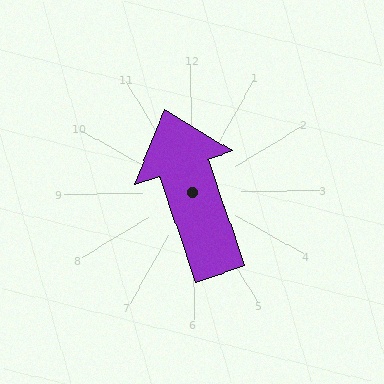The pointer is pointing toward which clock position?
Roughly 11 o'clock.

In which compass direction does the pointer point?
North.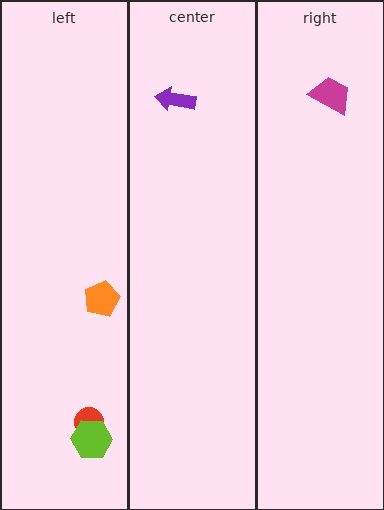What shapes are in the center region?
The purple arrow.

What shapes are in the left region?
The red circle, the orange pentagon, the lime hexagon.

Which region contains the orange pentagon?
The left region.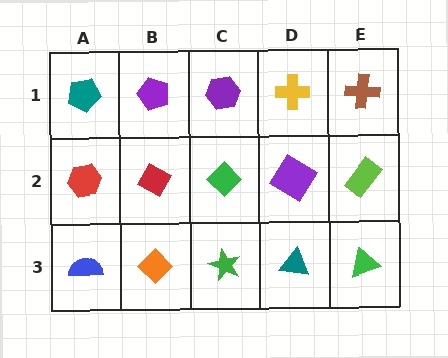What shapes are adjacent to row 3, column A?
A red hexagon (row 2, column A), an orange diamond (row 3, column B).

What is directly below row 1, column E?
A lime rectangle.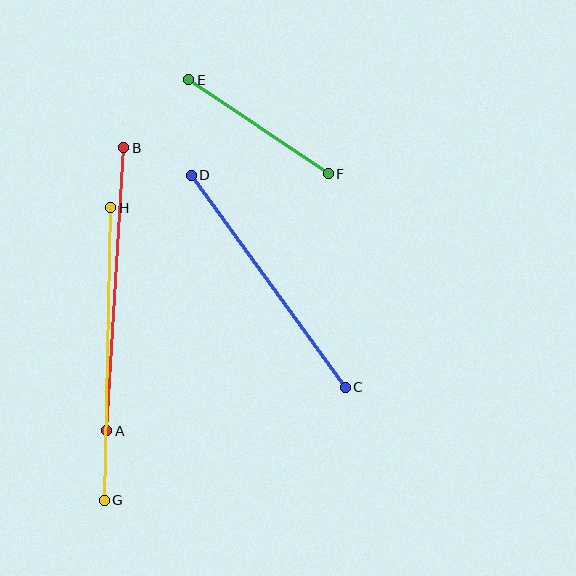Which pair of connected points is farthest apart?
Points G and H are farthest apart.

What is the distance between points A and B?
The distance is approximately 283 pixels.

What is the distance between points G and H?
The distance is approximately 293 pixels.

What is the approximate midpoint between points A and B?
The midpoint is at approximately (115, 289) pixels.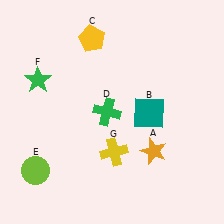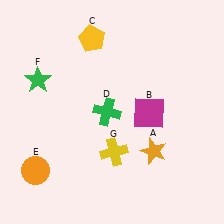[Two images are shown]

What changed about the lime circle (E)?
In Image 1, E is lime. In Image 2, it changed to orange.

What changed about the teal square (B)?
In Image 1, B is teal. In Image 2, it changed to magenta.